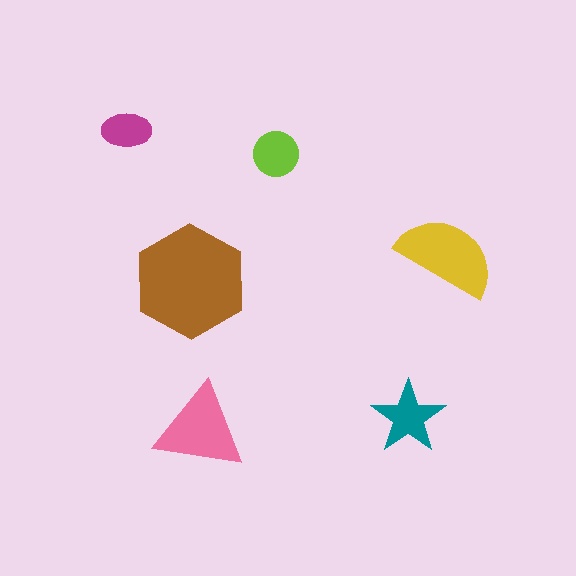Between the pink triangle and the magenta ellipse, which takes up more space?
The pink triangle.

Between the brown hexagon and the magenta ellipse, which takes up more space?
The brown hexagon.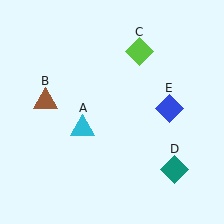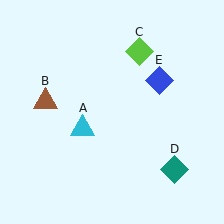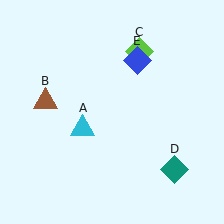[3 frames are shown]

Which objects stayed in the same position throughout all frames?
Cyan triangle (object A) and brown triangle (object B) and lime diamond (object C) and teal diamond (object D) remained stationary.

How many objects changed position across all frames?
1 object changed position: blue diamond (object E).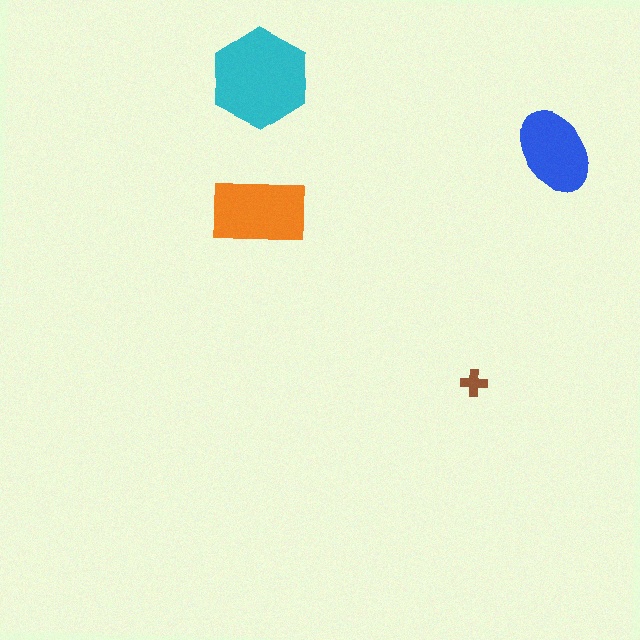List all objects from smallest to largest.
The brown cross, the blue ellipse, the orange rectangle, the cyan hexagon.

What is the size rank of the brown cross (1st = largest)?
4th.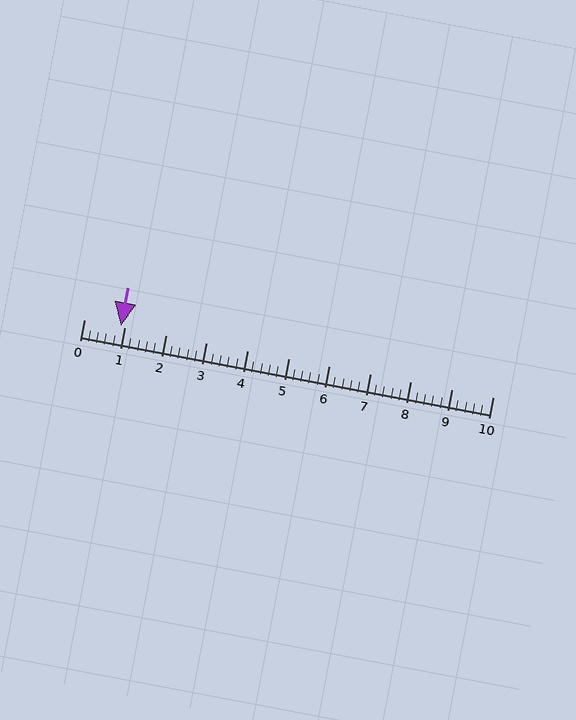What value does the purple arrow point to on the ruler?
The purple arrow points to approximately 0.9.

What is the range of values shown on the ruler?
The ruler shows values from 0 to 10.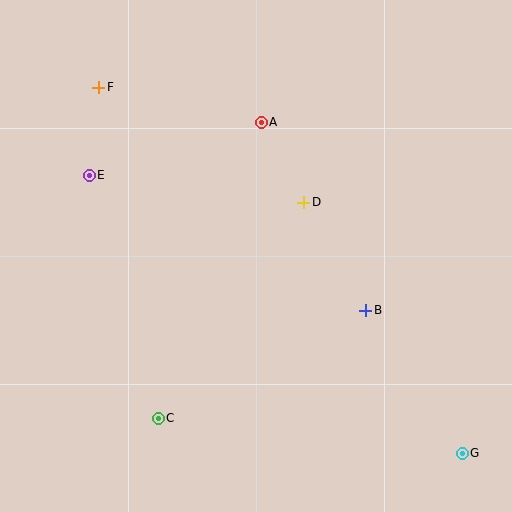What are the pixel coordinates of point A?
Point A is at (261, 122).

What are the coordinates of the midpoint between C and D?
The midpoint between C and D is at (231, 310).